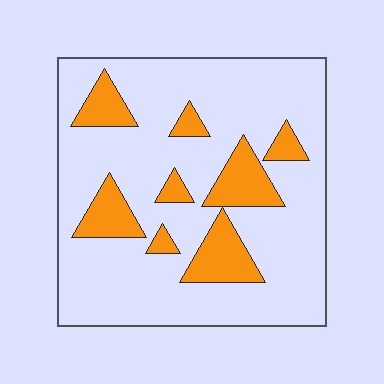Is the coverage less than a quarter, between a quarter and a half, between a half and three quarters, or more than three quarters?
Less than a quarter.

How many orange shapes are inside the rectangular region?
8.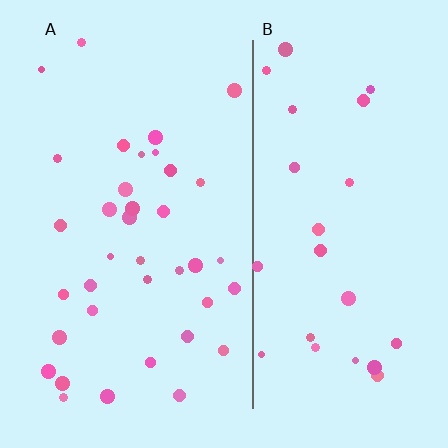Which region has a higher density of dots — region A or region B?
A (the left).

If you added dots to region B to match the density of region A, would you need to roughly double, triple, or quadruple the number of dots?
Approximately double.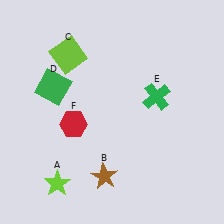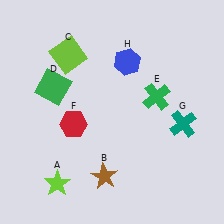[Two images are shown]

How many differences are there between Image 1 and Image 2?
There are 2 differences between the two images.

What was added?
A teal cross (G), a blue hexagon (H) were added in Image 2.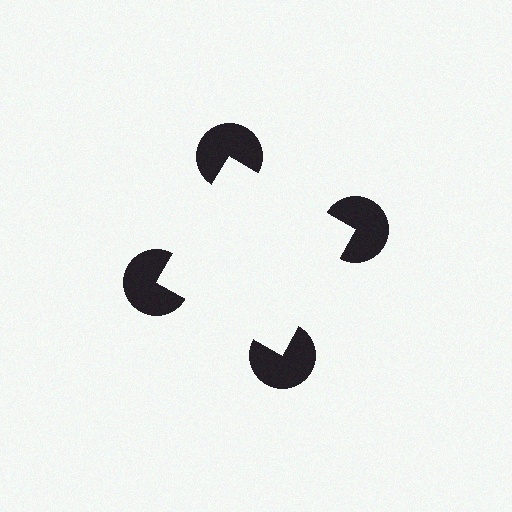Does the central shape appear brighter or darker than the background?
It typically appears slightly brighter than the background, even though no actual brightness change is drawn.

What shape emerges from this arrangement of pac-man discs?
An illusory square — its edges are inferred from the aligned wedge cuts in the pac-man discs, not physically drawn.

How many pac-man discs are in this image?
There are 4 — one at each vertex of the illusory square.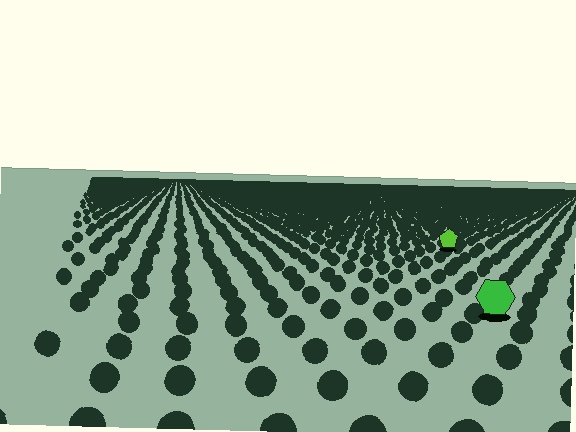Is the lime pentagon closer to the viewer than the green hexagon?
No. The green hexagon is closer — you can tell from the texture gradient: the ground texture is coarser near it.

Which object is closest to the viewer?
The green hexagon is closest. The texture marks near it are larger and more spread out.